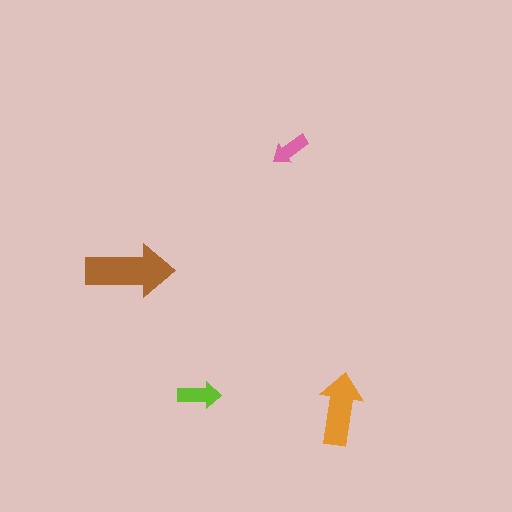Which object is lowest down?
The orange arrow is bottommost.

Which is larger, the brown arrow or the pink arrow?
The brown one.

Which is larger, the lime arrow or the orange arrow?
The orange one.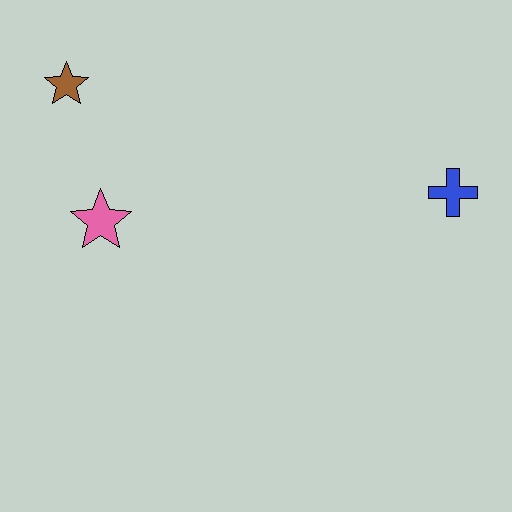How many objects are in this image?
There are 3 objects.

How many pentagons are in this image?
There are no pentagons.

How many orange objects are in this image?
There are no orange objects.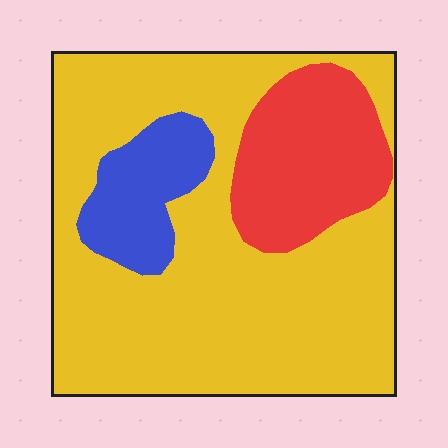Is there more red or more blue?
Red.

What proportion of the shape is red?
Red takes up about one fifth (1/5) of the shape.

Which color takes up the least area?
Blue, at roughly 10%.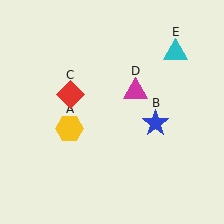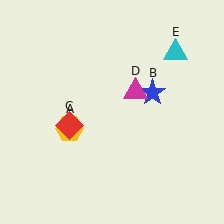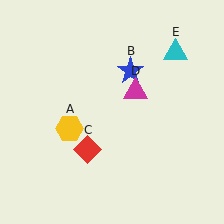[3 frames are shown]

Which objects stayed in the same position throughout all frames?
Yellow hexagon (object A) and magenta triangle (object D) and cyan triangle (object E) remained stationary.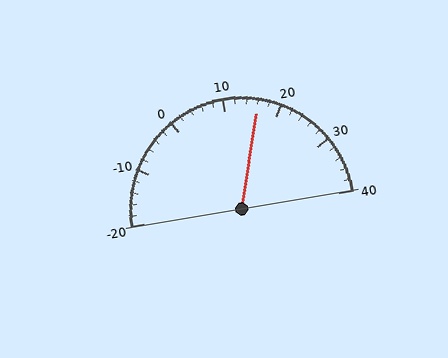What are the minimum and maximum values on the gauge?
The gauge ranges from -20 to 40.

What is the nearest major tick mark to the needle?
The nearest major tick mark is 20.